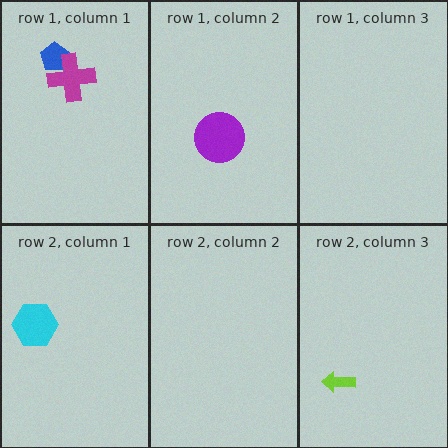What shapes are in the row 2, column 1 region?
The cyan hexagon.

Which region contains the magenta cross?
The row 1, column 1 region.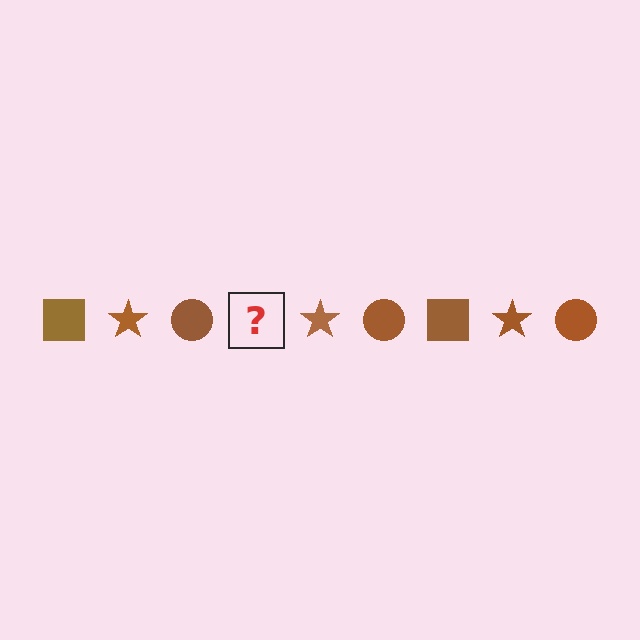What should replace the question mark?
The question mark should be replaced with a brown square.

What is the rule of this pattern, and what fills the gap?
The rule is that the pattern cycles through square, star, circle shapes in brown. The gap should be filled with a brown square.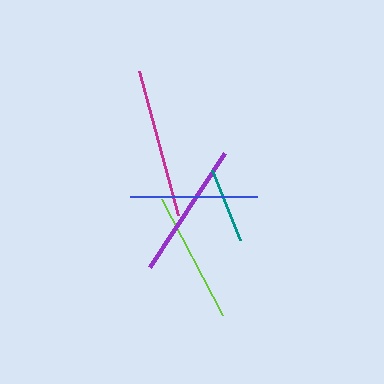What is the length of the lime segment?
The lime segment is approximately 131 pixels long.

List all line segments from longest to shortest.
From longest to shortest: magenta, purple, lime, blue, teal.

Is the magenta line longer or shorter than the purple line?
The magenta line is longer than the purple line.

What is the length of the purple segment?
The purple segment is approximately 137 pixels long.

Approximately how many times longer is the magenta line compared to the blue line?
The magenta line is approximately 1.2 times the length of the blue line.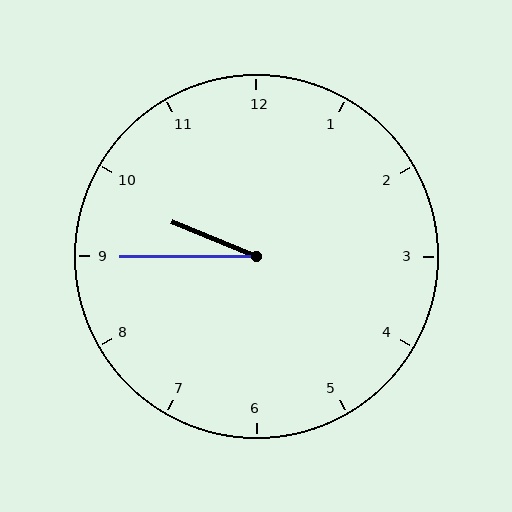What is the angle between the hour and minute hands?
Approximately 22 degrees.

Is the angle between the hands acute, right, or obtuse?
It is acute.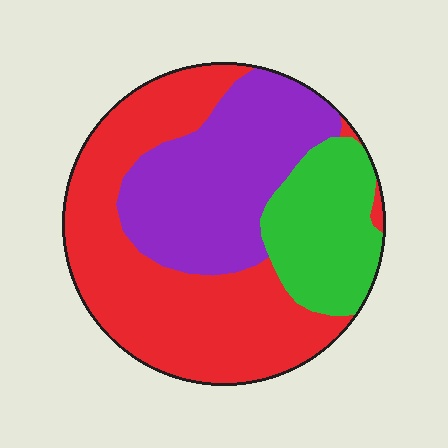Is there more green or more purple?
Purple.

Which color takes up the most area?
Red, at roughly 50%.